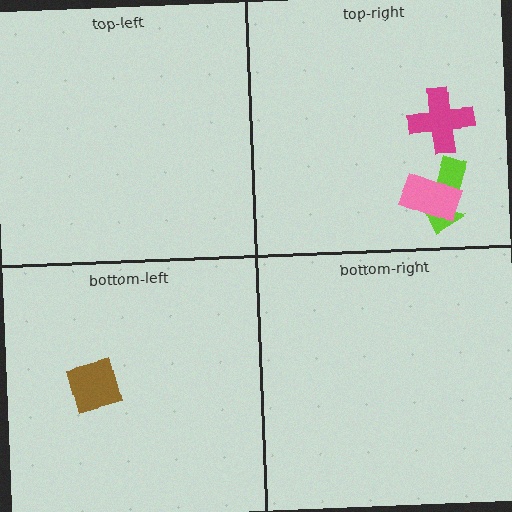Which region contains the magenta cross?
The top-right region.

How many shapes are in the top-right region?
3.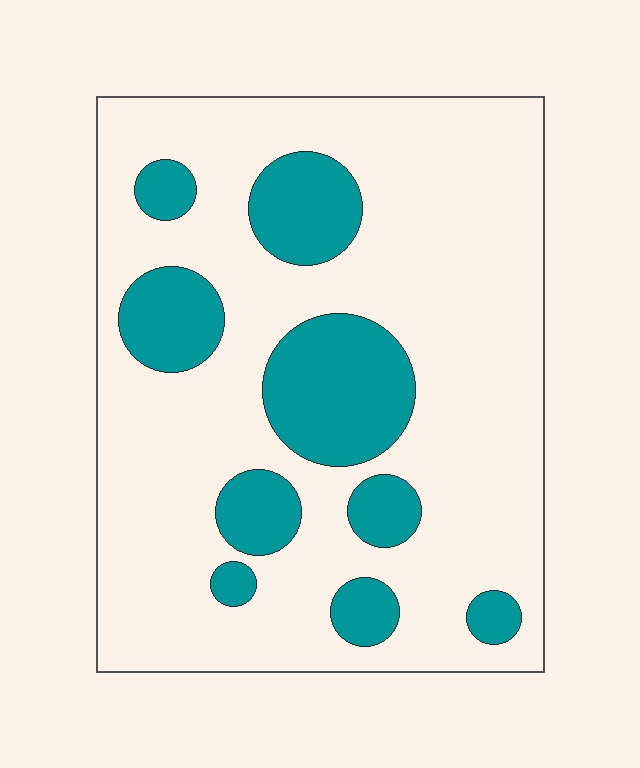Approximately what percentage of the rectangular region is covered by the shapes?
Approximately 25%.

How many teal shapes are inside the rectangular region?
9.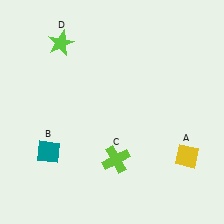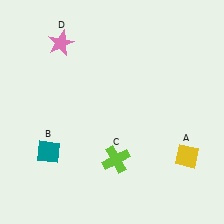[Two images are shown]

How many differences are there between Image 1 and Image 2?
There is 1 difference between the two images.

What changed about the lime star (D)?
In Image 1, D is lime. In Image 2, it changed to pink.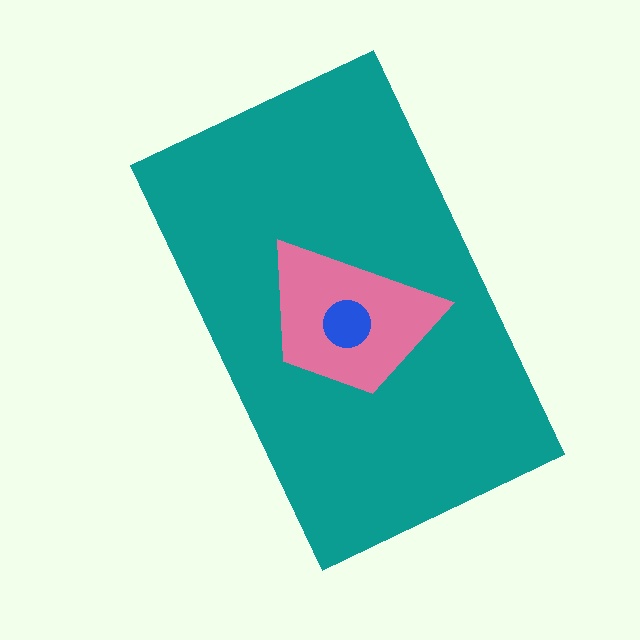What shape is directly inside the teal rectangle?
The pink trapezoid.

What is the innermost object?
The blue circle.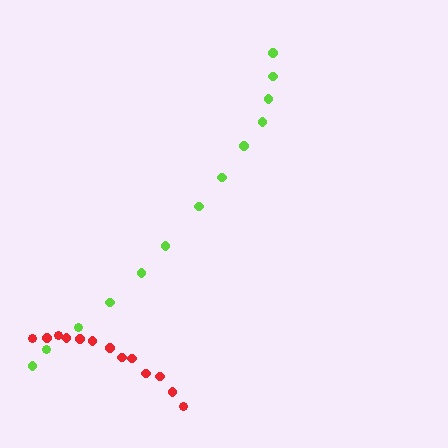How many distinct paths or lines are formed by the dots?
There are 2 distinct paths.